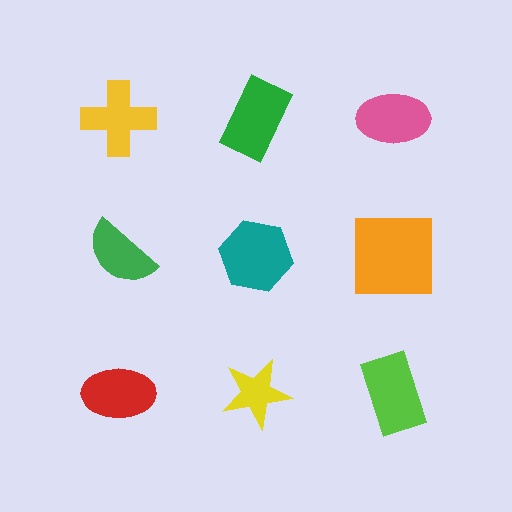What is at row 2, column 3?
An orange square.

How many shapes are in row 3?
3 shapes.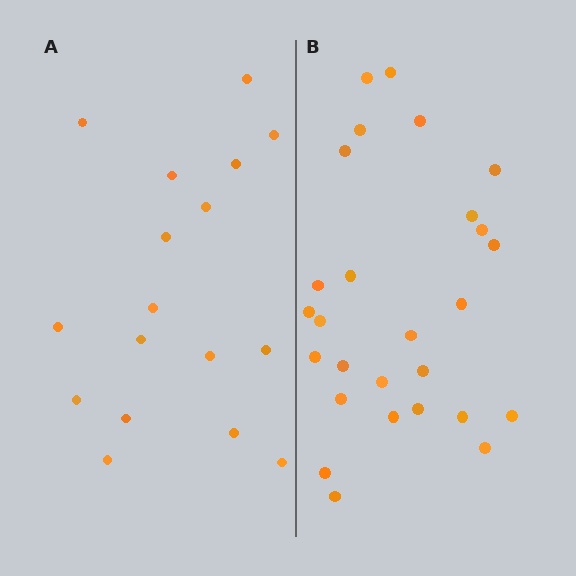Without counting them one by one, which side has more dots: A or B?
Region B (the right region) has more dots.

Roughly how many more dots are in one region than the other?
Region B has roughly 10 or so more dots than region A.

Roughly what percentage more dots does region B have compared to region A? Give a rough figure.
About 60% more.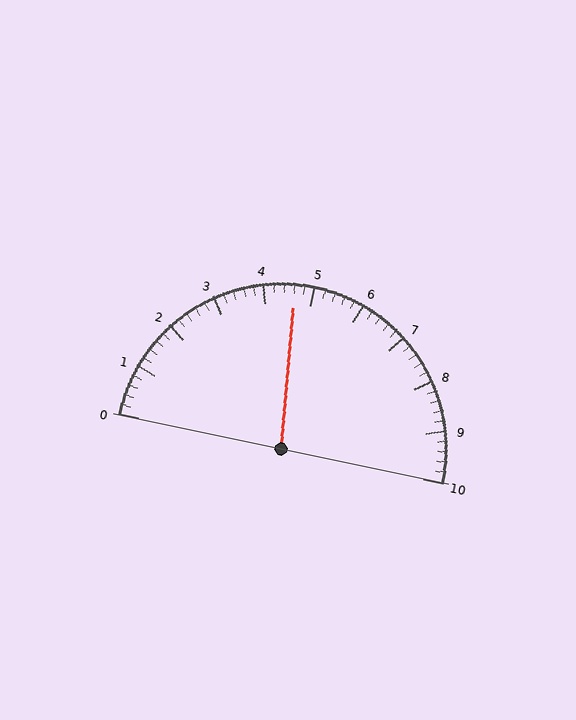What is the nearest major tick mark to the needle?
The nearest major tick mark is 5.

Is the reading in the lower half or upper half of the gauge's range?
The reading is in the lower half of the range (0 to 10).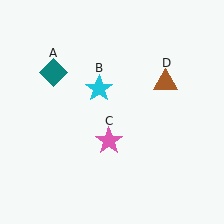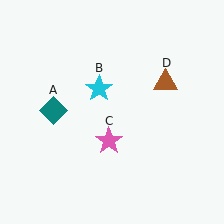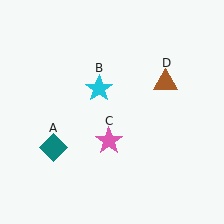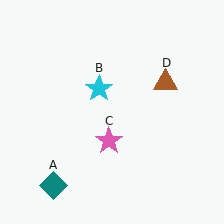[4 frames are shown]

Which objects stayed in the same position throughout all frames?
Cyan star (object B) and pink star (object C) and brown triangle (object D) remained stationary.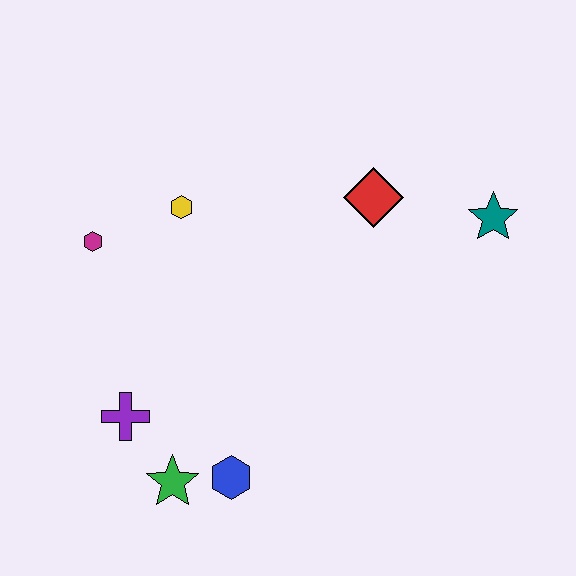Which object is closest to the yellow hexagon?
The magenta hexagon is closest to the yellow hexagon.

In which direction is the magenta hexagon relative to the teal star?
The magenta hexagon is to the left of the teal star.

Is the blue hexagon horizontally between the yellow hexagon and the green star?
No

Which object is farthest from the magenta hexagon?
The teal star is farthest from the magenta hexagon.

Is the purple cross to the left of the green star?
Yes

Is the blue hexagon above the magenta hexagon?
No